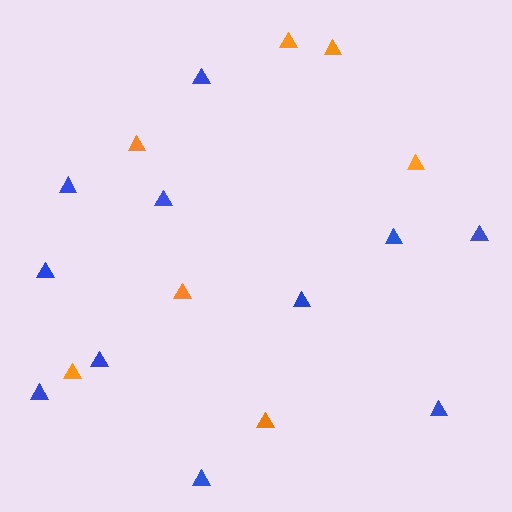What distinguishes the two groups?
There are 2 groups: one group of orange triangles (7) and one group of blue triangles (11).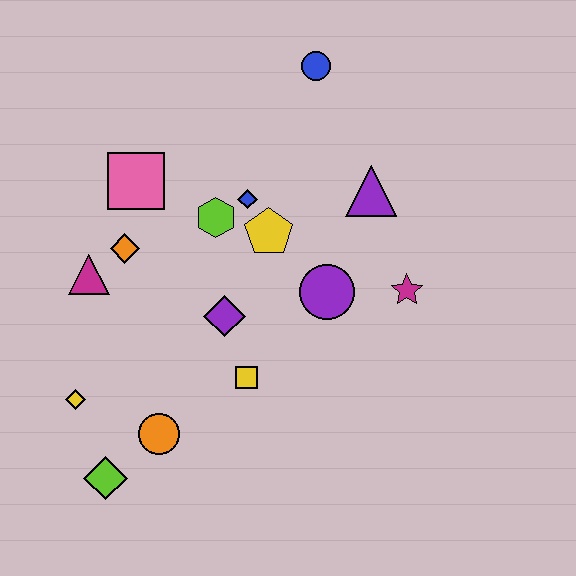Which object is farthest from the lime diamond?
The blue circle is farthest from the lime diamond.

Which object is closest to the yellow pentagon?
The blue diamond is closest to the yellow pentagon.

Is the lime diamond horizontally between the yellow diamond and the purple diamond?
Yes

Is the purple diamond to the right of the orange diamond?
Yes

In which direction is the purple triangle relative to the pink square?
The purple triangle is to the right of the pink square.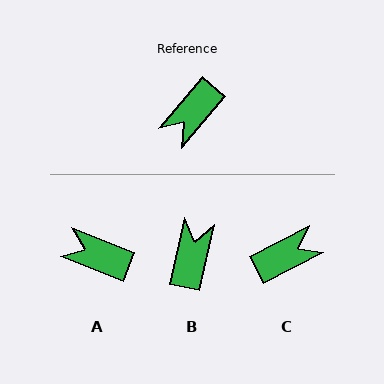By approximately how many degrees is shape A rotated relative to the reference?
Approximately 70 degrees clockwise.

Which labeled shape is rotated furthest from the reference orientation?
C, about 158 degrees away.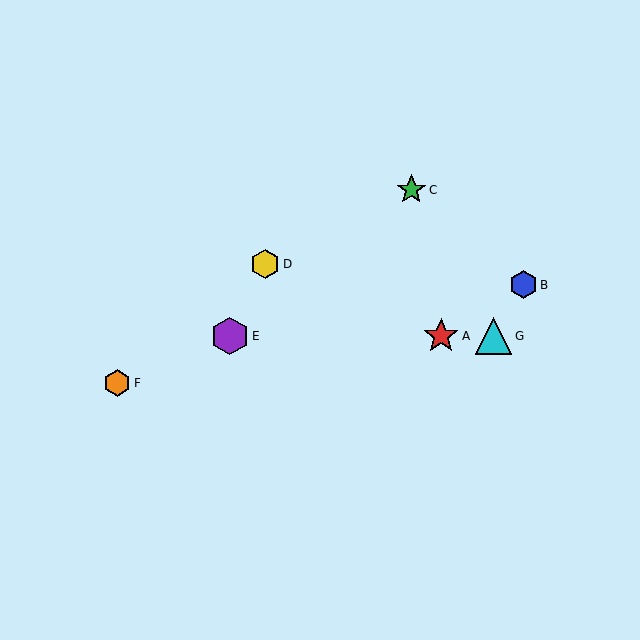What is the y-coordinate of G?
Object G is at y≈336.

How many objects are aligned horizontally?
3 objects (A, E, G) are aligned horizontally.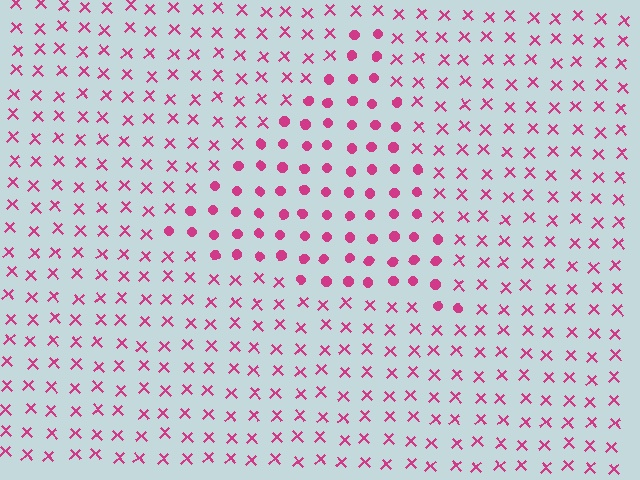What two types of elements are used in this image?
The image uses circles inside the triangle region and X marks outside it.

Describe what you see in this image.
The image is filled with small magenta elements arranged in a uniform grid. A triangle-shaped region contains circles, while the surrounding area contains X marks. The boundary is defined purely by the change in element shape.